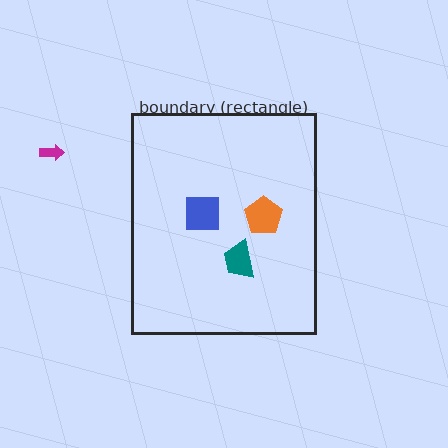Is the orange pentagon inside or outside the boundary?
Inside.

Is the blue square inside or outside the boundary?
Inside.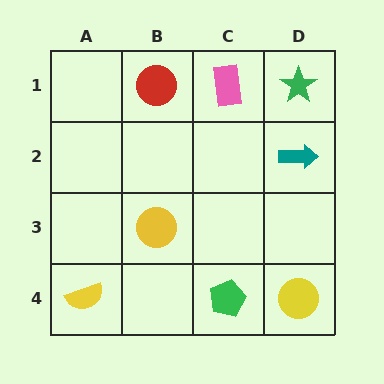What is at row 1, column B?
A red circle.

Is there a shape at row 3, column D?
No, that cell is empty.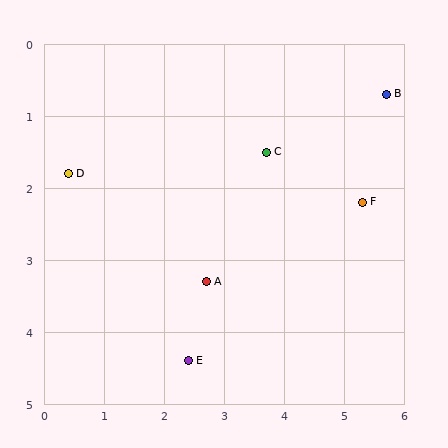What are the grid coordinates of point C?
Point C is at approximately (3.7, 1.5).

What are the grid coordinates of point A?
Point A is at approximately (2.7, 3.3).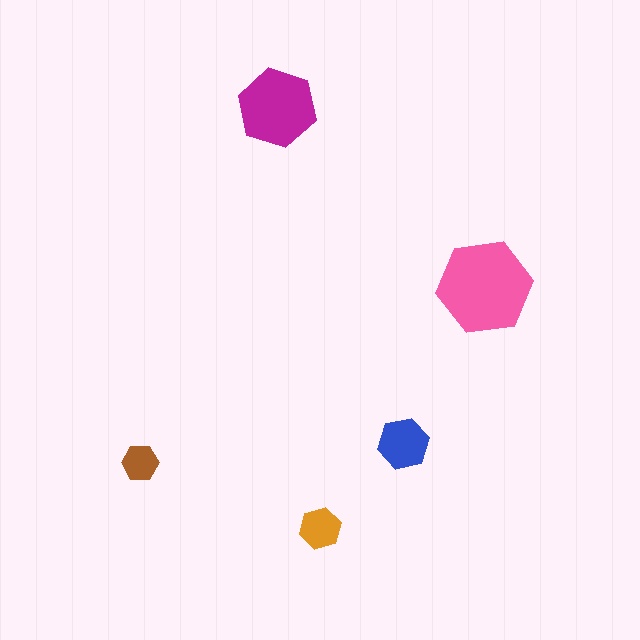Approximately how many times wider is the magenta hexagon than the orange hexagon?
About 2 times wider.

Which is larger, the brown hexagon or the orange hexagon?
The orange one.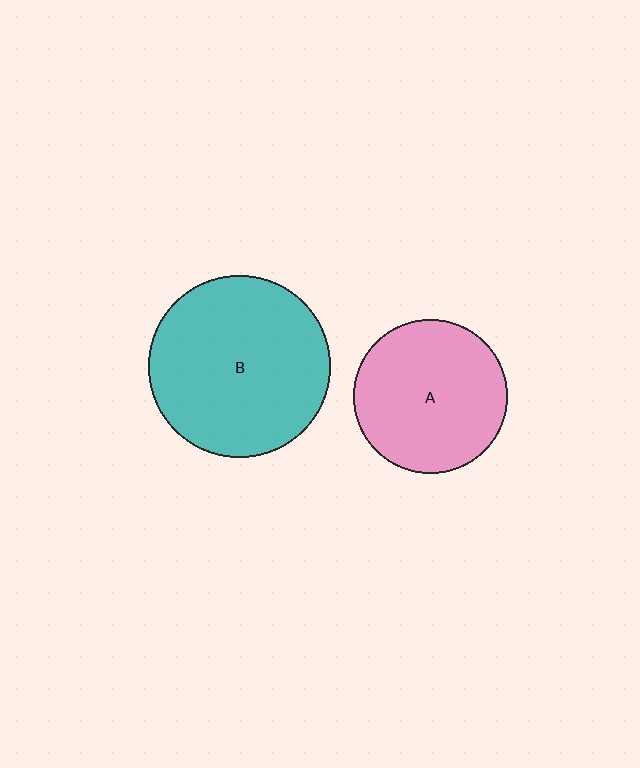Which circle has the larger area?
Circle B (teal).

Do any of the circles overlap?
No, none of the circles overlap.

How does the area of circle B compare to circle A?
Approximately 1.4 times.